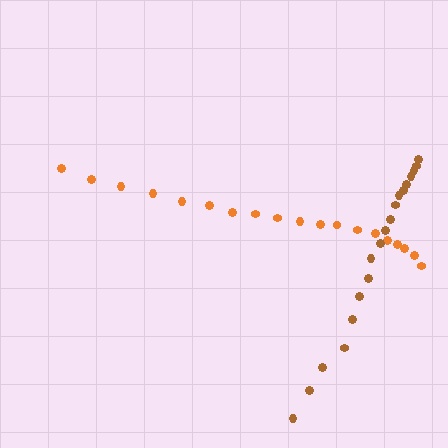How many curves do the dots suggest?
There are 2 distinct paths.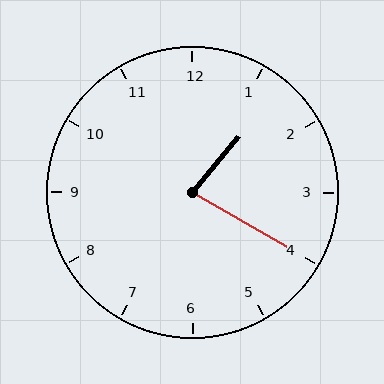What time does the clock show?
1:20.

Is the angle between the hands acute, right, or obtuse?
It is acute.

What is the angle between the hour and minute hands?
Approximately 80 degrees.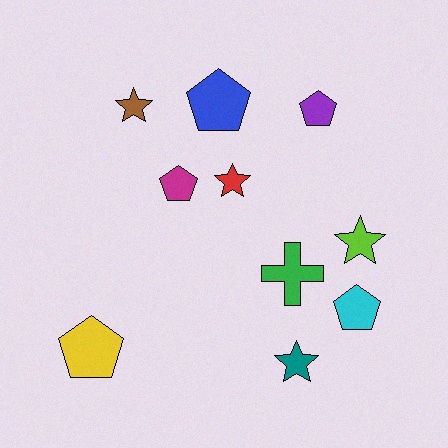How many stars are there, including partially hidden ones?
There are 4 stars.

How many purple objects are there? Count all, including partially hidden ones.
There is 1 purple object.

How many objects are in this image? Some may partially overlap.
There are 10 objects.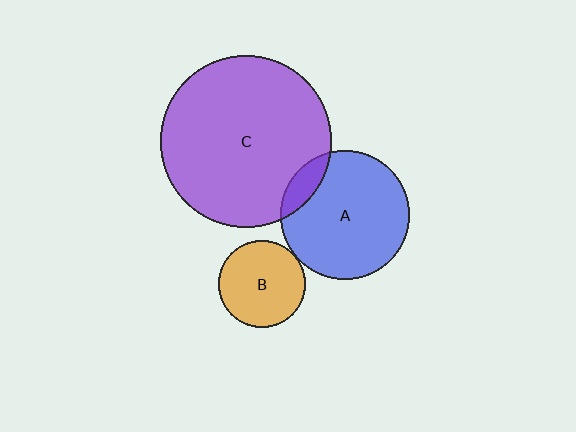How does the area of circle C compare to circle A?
Approximately 1.8 times.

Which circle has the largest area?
Circle C (purple).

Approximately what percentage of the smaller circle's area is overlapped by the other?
Approximately 10%.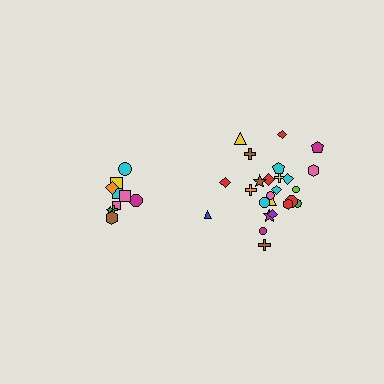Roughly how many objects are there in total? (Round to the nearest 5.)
Roughly 35 objects in total.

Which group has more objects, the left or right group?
The right group.